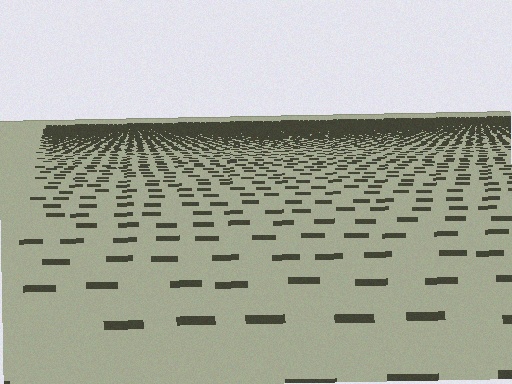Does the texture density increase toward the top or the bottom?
Density increases toward the top.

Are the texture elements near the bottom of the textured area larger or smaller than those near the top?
Larger. Near the bottom, elements are closer to the viewer and appear at a bigger on-screen size.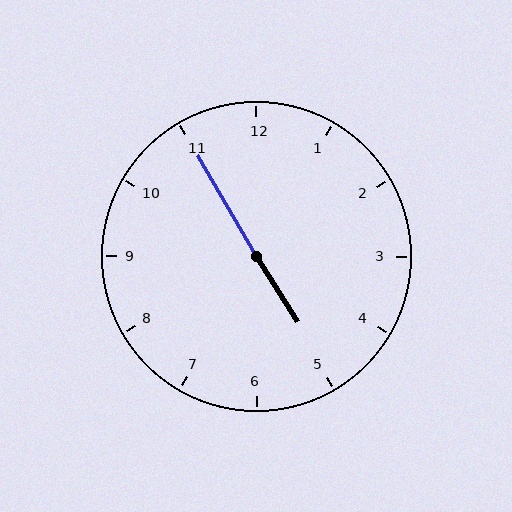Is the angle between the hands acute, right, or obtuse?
It is obtuse.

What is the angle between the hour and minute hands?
Approximately 178 degrees.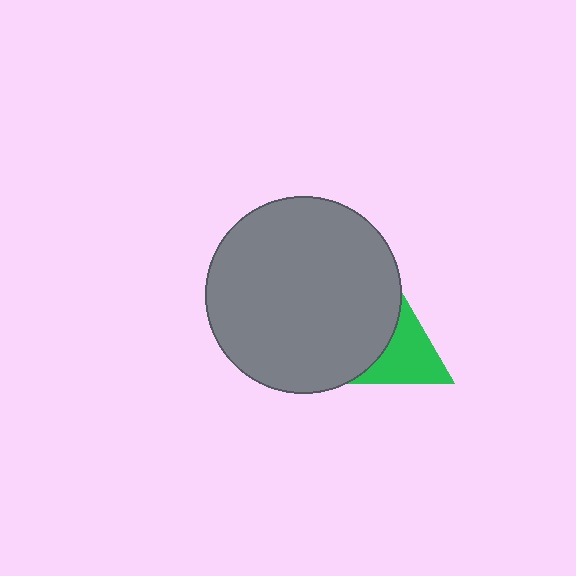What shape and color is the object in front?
The object in front is a gray circle.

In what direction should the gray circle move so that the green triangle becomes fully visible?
The gray circle should move left. That is the shortest direction to clear the overlap and leave the green triangle fully visible.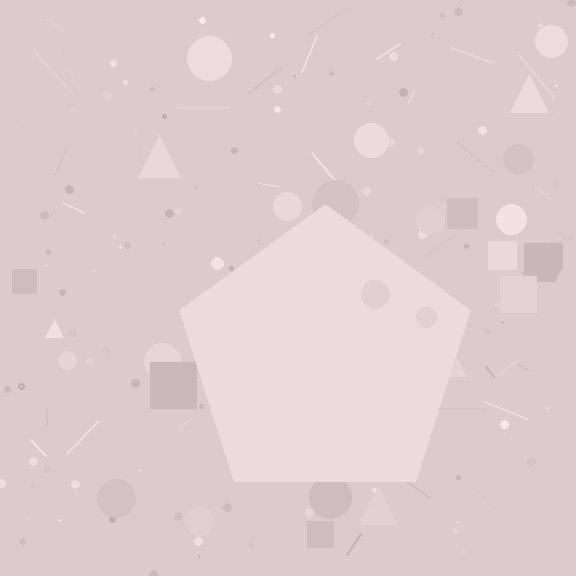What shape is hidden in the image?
A pentagon is hidden in the image.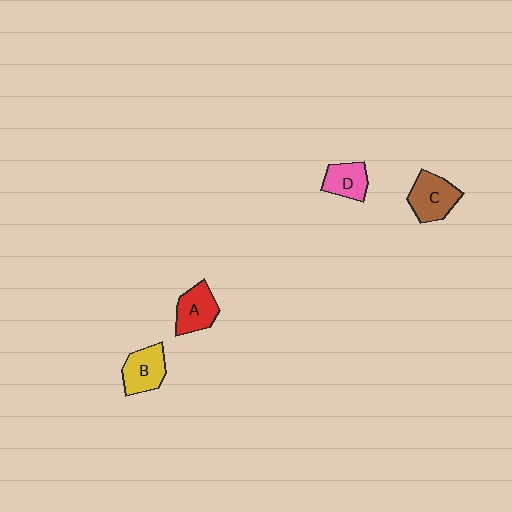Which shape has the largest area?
Shape C (brown).